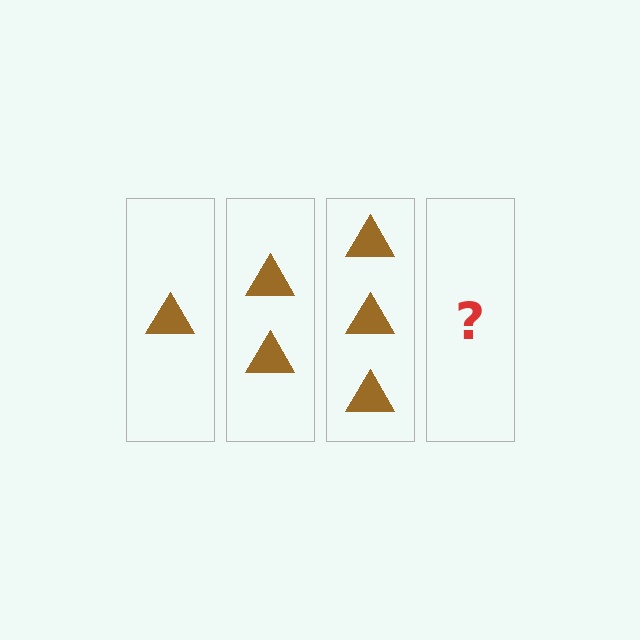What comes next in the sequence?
The next element should be 4 triangles.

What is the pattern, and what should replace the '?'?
The pattern is that each step adds one more triangle. The '?' should be 4 triangles.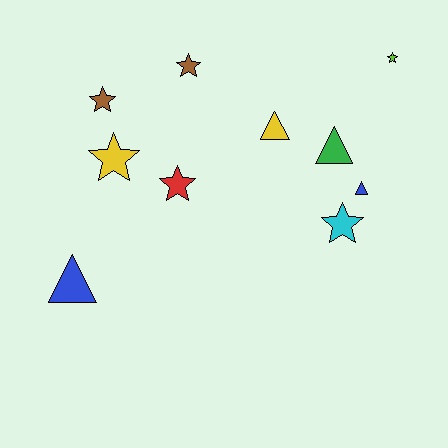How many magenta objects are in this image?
There are no magenta objects.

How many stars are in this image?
There are 6 stars.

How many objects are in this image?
There are 10 objects.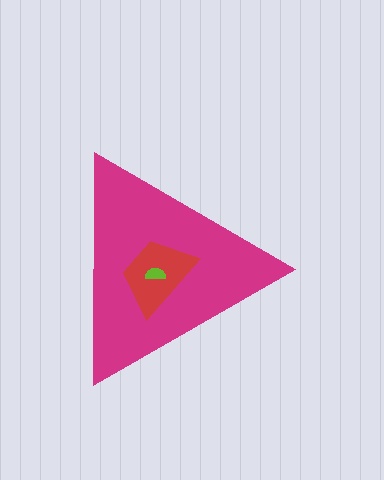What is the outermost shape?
The magenta triangle.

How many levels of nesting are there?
3.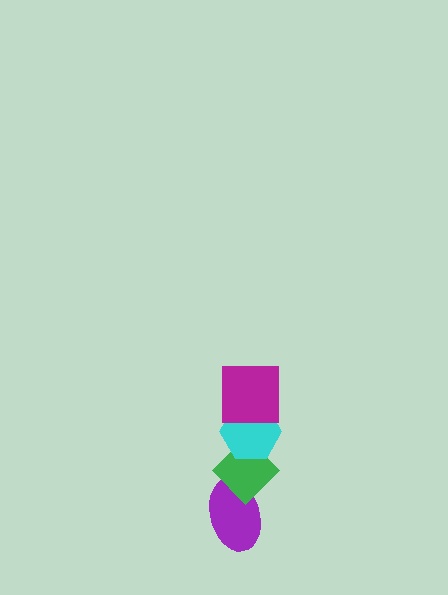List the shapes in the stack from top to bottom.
From top to bottom: the magenta square, the cyan hexagon, the green diamond, the purple ellipse.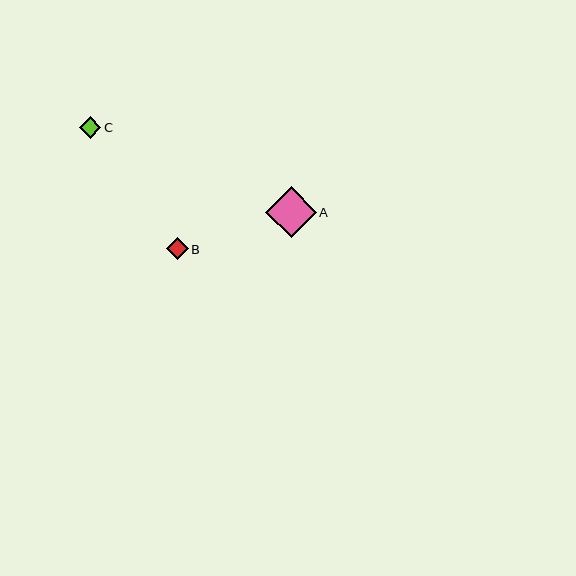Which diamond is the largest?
Diamond A is the largest with a size of approximately 51 pixels.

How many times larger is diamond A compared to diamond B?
Diamond A is approximately 2.3 times the size of diamond B.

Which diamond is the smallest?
Diamond C is the smallest with a size of approximately 21 pixels.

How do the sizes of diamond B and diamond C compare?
Diamond B and diamond C are approximately the same size.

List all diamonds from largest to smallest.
From largest to smallest: A, B, C.